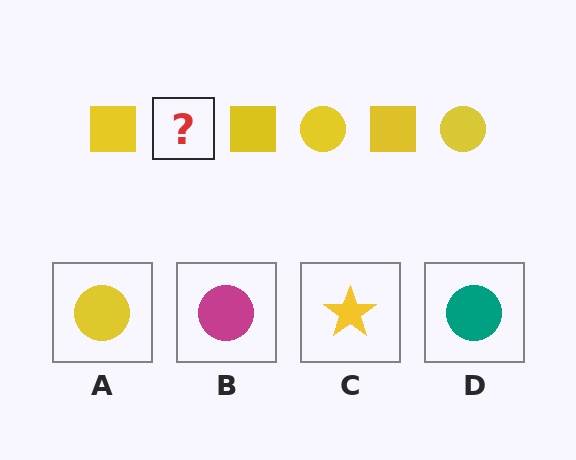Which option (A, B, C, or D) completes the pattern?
A.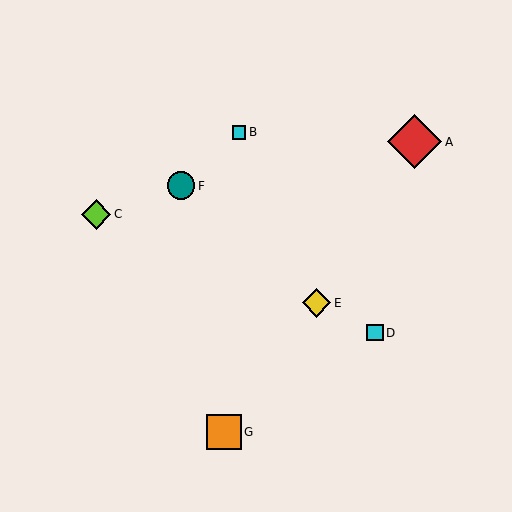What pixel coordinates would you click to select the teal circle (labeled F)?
Click at (181, 186) to select the teal circle F.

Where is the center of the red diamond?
The center of the red diamond is at (415, 142).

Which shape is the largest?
The red diamond (labeled A) is the largest.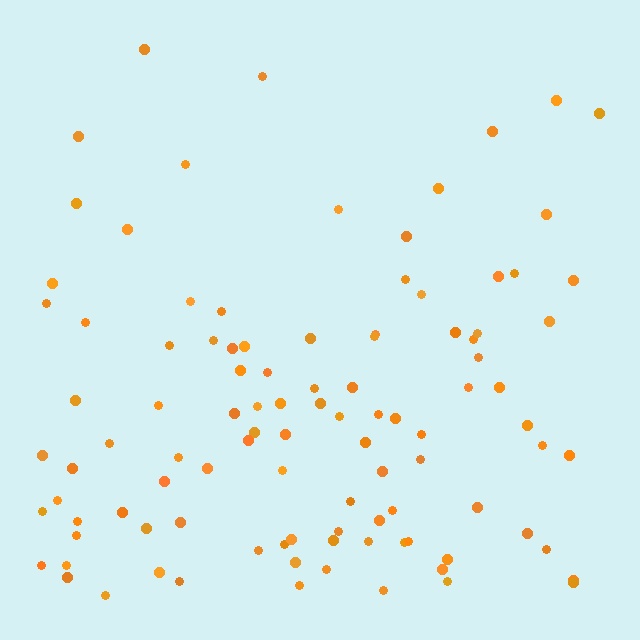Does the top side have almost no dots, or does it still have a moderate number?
Still a moderate number, just noticeably fewer than the bottom.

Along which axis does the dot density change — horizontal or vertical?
Vertical.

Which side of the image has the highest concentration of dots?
The bottom.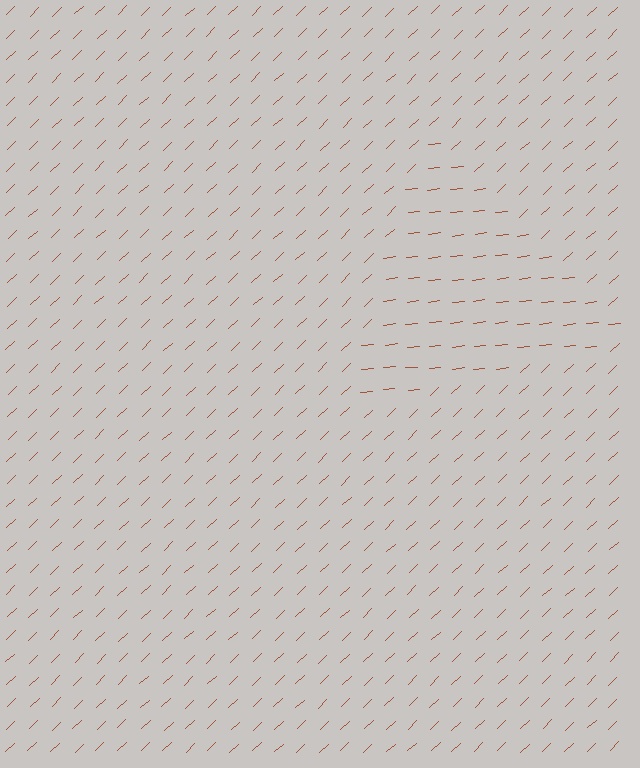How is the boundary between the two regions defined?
The boundary is defined purely by a change in line orientation (approximately 37 degrees difference). All lines are the same color and thickness.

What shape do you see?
I see a triangle.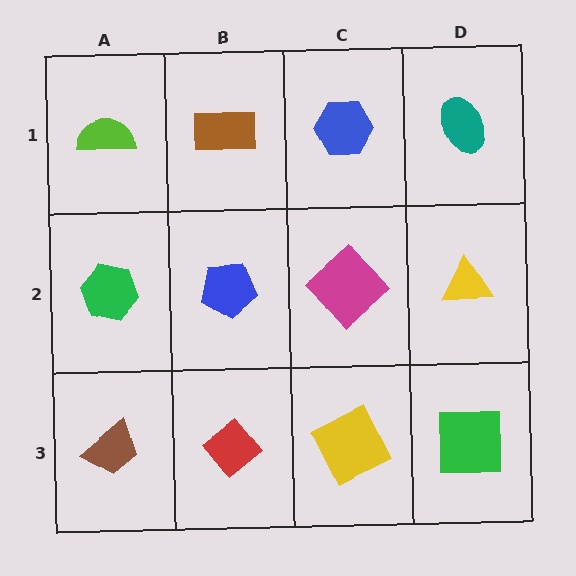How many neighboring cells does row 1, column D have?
2.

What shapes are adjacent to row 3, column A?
A green hexagon (row 2, column A), a red diamond (row 3, column B).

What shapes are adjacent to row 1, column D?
A yellow triangle (row 2, column D), a blue hexagon (row 1, column C).